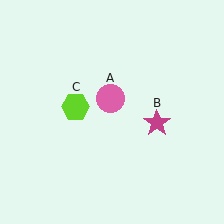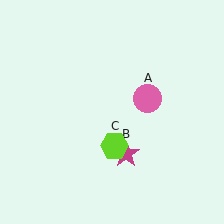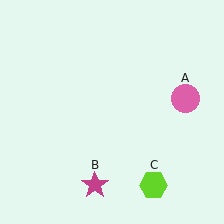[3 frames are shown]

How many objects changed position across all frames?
3 objects changed position: pink circle (object A), magenta star (object B), lime hexagon (object C).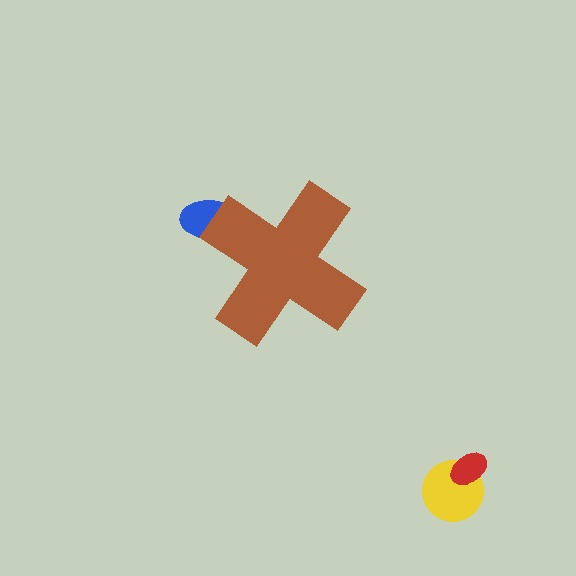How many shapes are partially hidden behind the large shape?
1 shape is partially hidden.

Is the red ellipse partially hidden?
No, the red ellipse is fully visible.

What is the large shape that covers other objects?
A brown cross.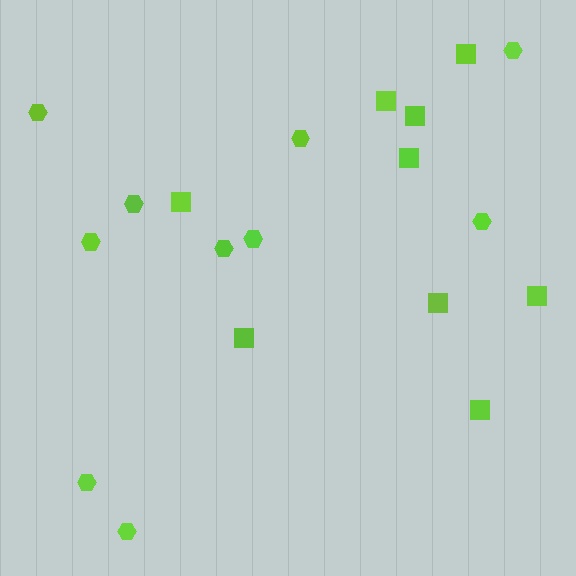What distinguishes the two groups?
There are 2 groups: one group of squares (9) and one group of hexagons (10).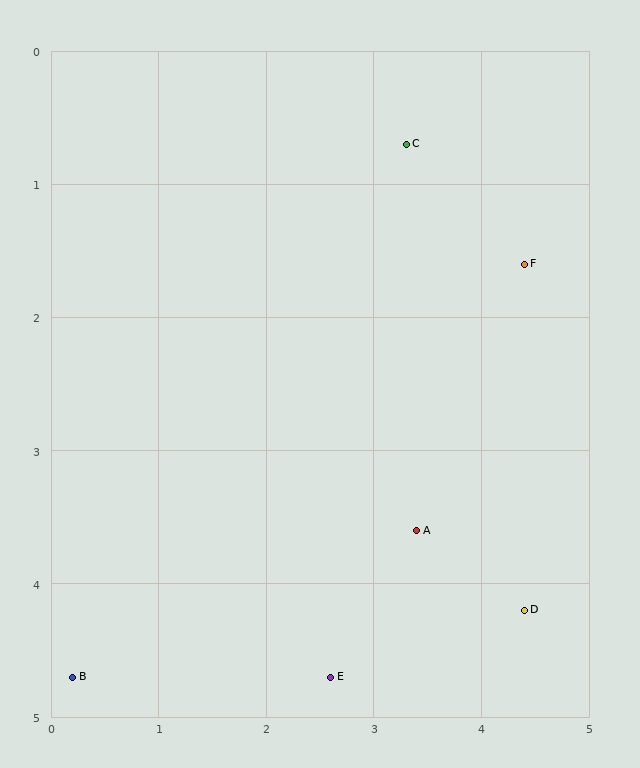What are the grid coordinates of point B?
Point B is at approximately (0.2, 4.7).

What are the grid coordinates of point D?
Point D is at approximately (4.4, 4.2).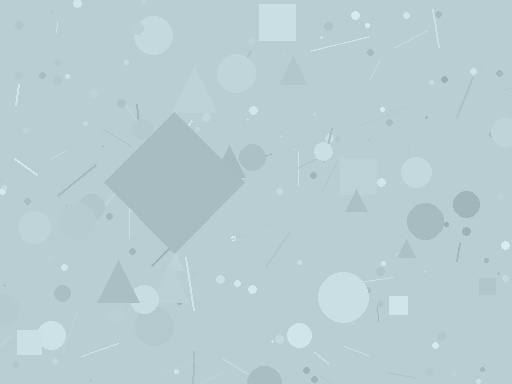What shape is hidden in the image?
A diamond is hidden in the image.